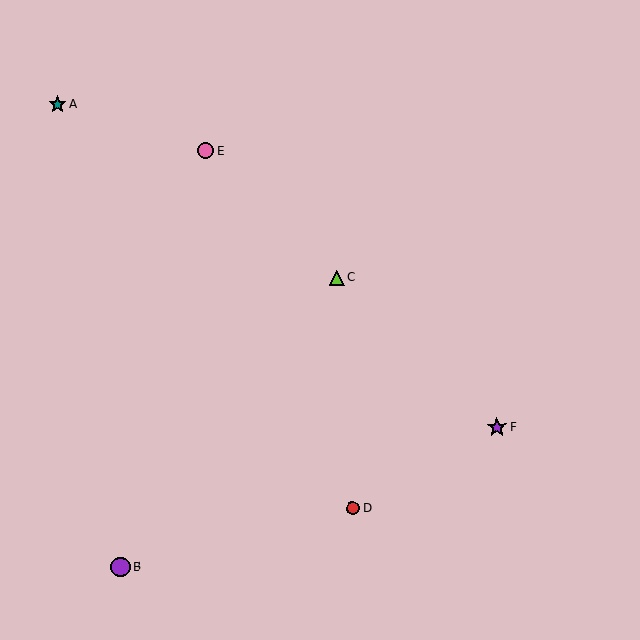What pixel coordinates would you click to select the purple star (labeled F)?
Click at (497, 427) to select the purple star F.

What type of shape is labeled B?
Shape B is a purple circle.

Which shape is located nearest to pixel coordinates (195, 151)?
The pink circle (labeled E) at (205, 151) is nearest to that location.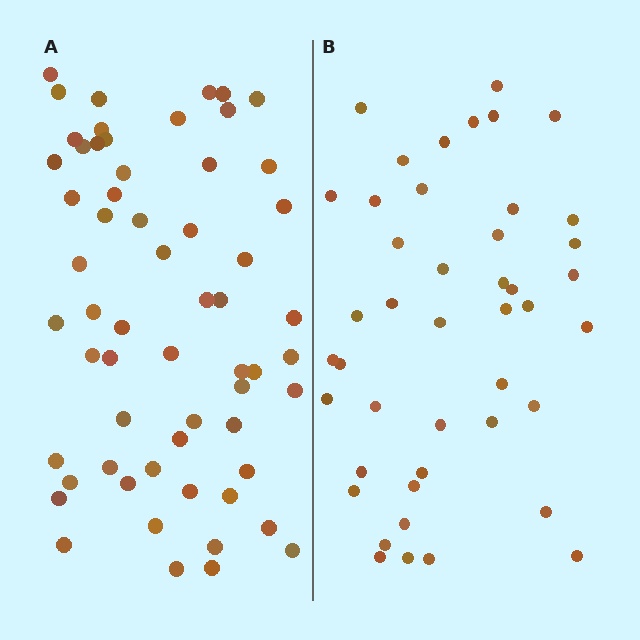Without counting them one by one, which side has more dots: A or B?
Region A (the left region) has more dots.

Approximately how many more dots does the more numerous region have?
Region A has approximately 15 more dots than region B.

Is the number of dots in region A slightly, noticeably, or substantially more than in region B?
Region A has noticeably more, but not dramatically so. The ratio is roughly 1.4 to 1.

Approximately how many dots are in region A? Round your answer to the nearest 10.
About 60 dots.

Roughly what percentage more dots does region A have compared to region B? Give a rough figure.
About 35% more.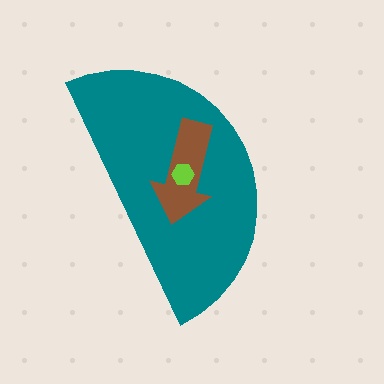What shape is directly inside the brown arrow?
The lime hexagon.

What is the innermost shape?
The lime hexagon.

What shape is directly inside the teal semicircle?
The brown arrow.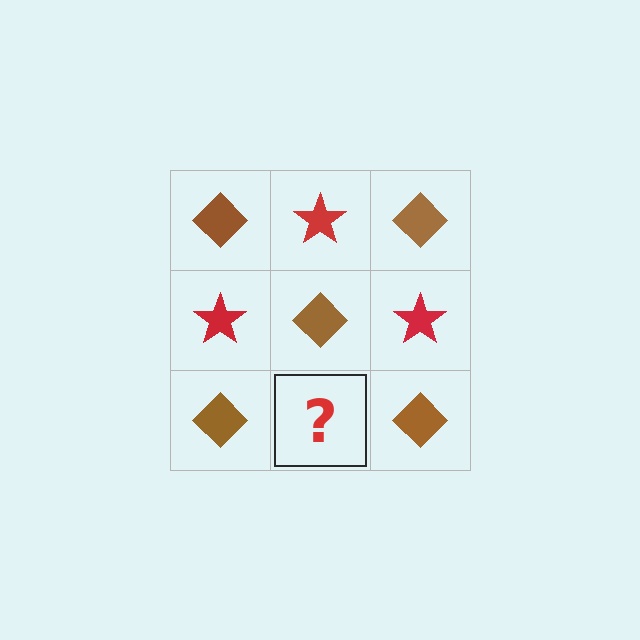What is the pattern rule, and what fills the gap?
The rule is that it alternates brown diamond and red star in a checkerboard pattern. The gap should be filled with a red star.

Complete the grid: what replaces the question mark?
The question mark should be replaced with a red star.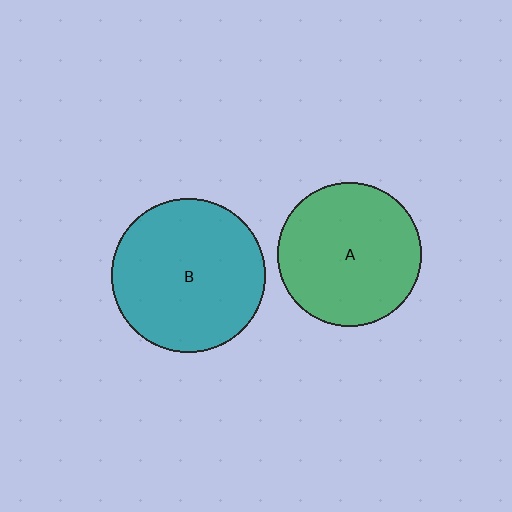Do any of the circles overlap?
No, none of the circles overlap.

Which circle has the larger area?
Circle B (teal).